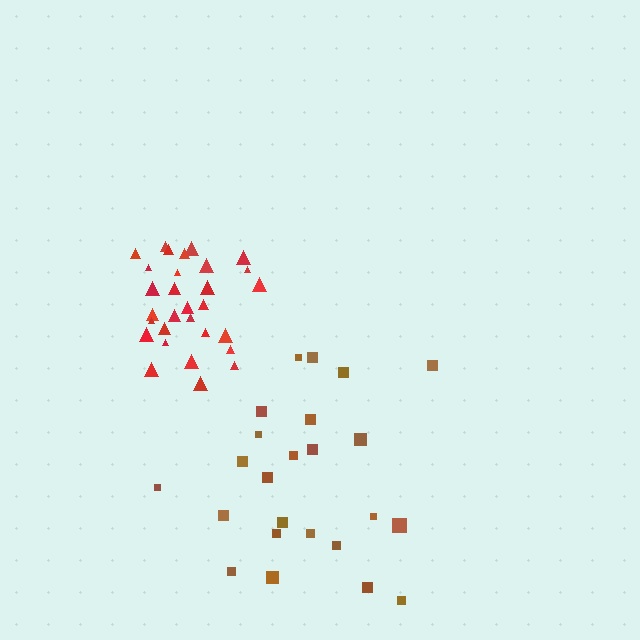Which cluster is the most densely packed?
Red.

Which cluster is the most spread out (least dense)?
Brown.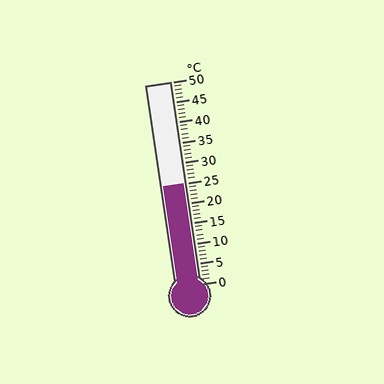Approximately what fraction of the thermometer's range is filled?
The thermometer is filled to approximately 50% of its range.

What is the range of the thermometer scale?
The thermometer scale ranges from 0°C to 50°C.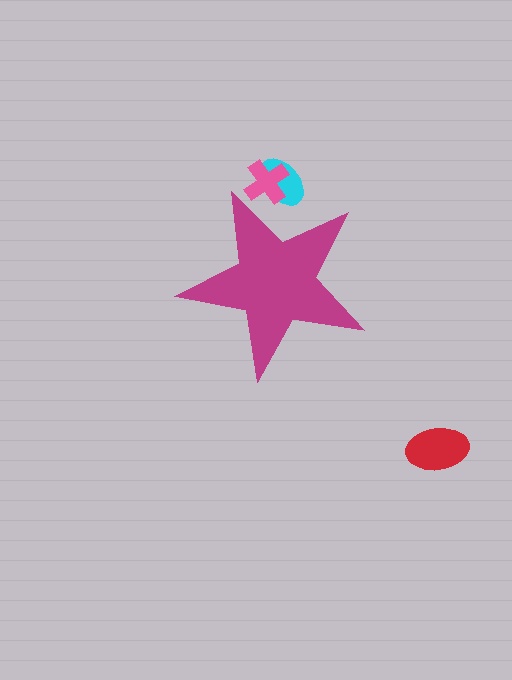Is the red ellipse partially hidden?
No, the red ellipse is fully visible.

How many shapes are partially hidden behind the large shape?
2 shapes are partially hidden.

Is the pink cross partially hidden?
Yes, the pink cross is partially hidden behind the magenta star.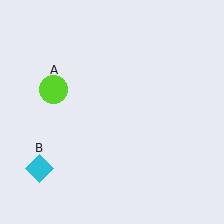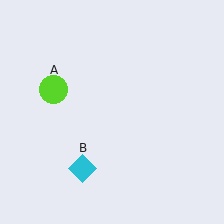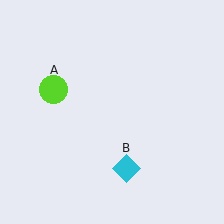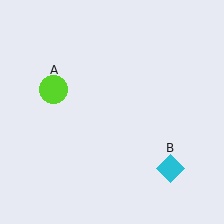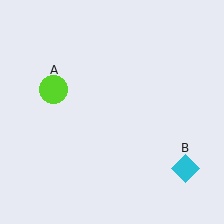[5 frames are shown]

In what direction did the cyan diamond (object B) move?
The cyan diamond (object B) moved right.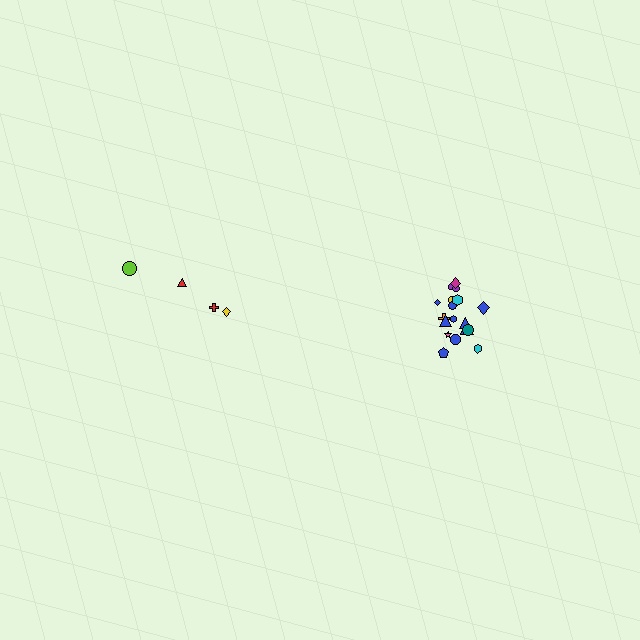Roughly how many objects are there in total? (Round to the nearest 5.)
Roughly 20 objects in total.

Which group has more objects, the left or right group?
The right group.